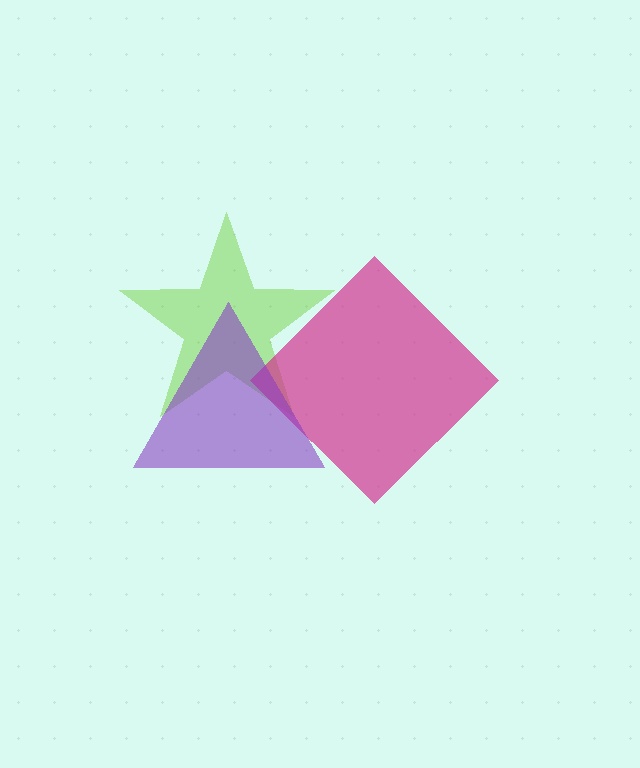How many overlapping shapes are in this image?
There are 3 overlapping shapes in the image.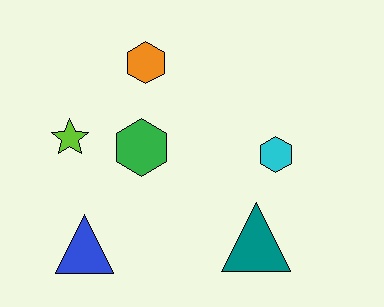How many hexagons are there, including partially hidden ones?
There are 3 hexagons.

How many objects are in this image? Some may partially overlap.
There are 6 objects.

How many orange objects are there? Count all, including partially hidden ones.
There is 1 orange object.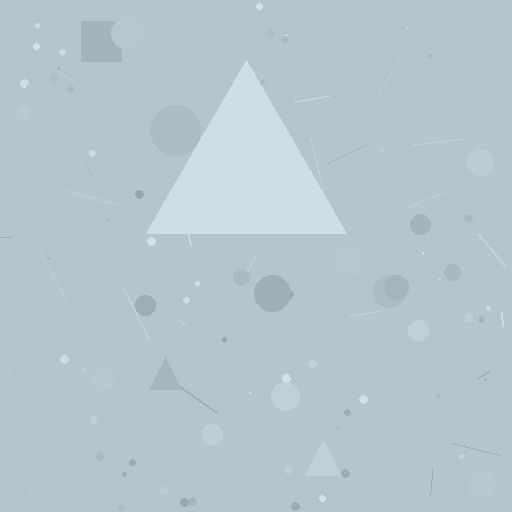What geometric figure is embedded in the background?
A triangle is embedded in the background.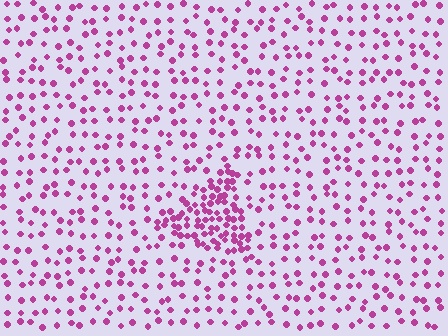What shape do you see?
I see a triangle.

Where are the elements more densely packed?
The elements are more densely packed inside the triangle boundary.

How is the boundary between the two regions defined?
The boundary is defined by a change in element density (approximately 2.7x ratio). All elements are the same color, size, and shape.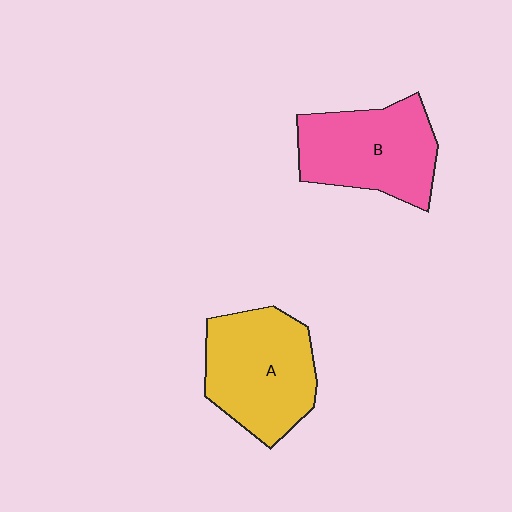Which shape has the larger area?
Shape A (yellow).